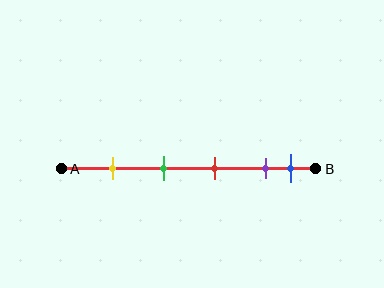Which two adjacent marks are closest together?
The purple and blue marks are the closest adjacent pair.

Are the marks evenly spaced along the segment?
No, the marks are not evenly spaced.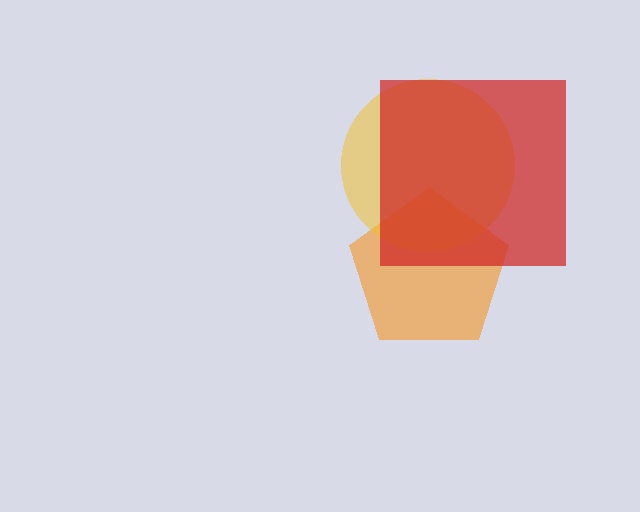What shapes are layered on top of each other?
The layered shapes are: an orange pentagon, a yellow circle, a red square.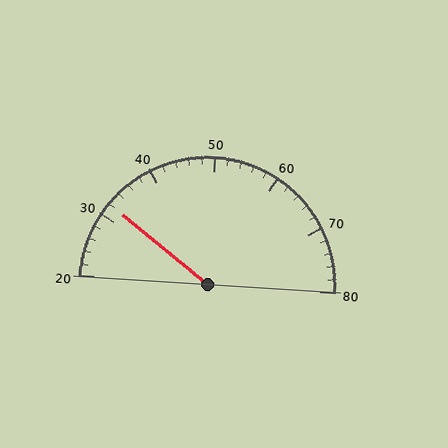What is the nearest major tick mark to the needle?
The nearest major tick mark is 30.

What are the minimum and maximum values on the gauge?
The gauge ranges from 20 to 80.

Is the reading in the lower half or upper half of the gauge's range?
The reading is in the lower half of the range (20 to 80).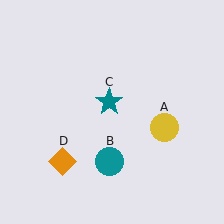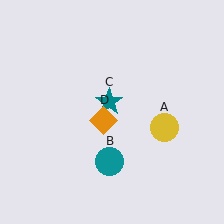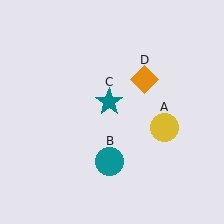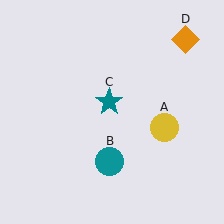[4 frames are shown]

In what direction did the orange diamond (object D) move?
The orange diamond (object D) moved up and to the right.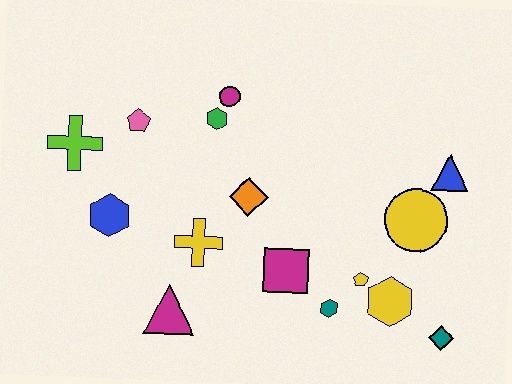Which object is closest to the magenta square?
The teal hexagon is closest to the magenta square.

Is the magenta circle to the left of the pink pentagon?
No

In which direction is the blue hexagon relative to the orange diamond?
The blue hexagon is to the left of the orange diamond.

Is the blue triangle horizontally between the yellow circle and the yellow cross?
No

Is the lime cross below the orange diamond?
No